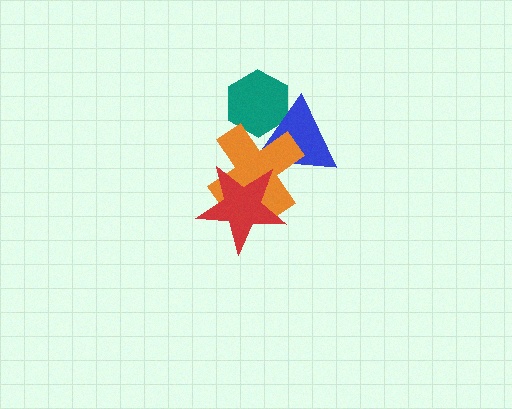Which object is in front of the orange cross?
The red star is in front of the orange cross.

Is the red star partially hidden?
No, no other shape covers it.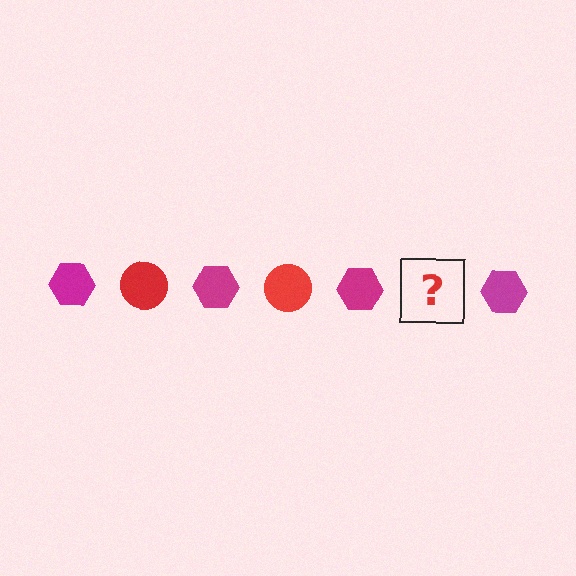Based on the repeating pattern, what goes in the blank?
The blank should be a red circle.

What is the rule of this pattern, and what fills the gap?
The rule is that the pattern alternates between magenta hexagon and red circle. The gap should be filled with a red circle.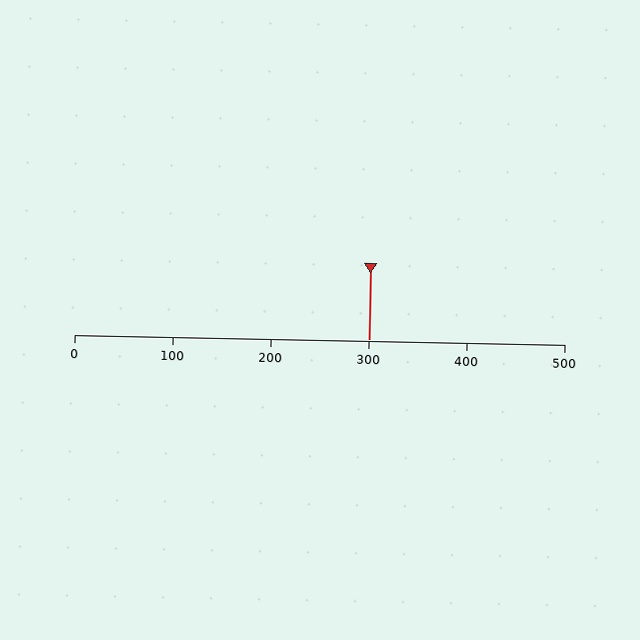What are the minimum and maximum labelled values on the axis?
The axis runs from 0 to 500.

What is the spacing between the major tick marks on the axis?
The major ticks are spaced 100 apart.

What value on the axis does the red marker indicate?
The marker indicates approximately 300.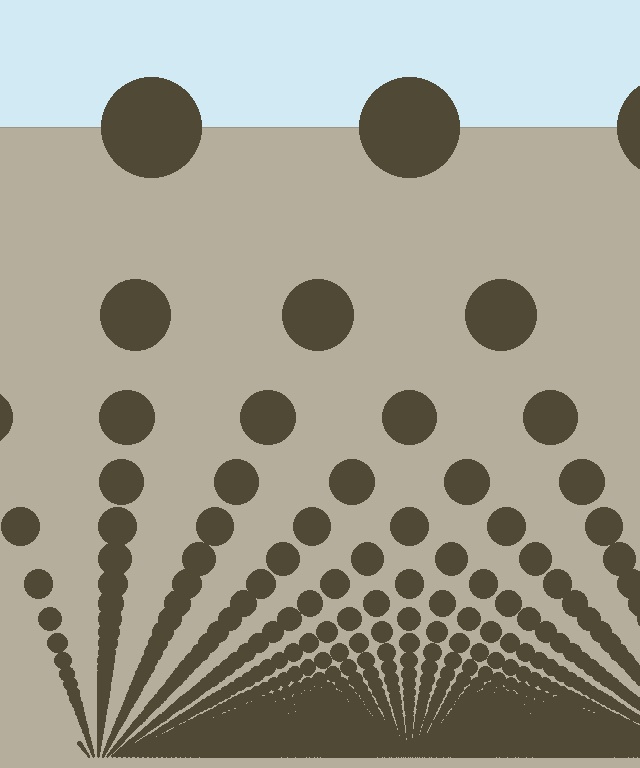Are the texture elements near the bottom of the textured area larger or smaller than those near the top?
Smaller. The gradient is inverted — elements near the bottom are smaller and denser.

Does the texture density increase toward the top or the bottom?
Density increases toward the bottom.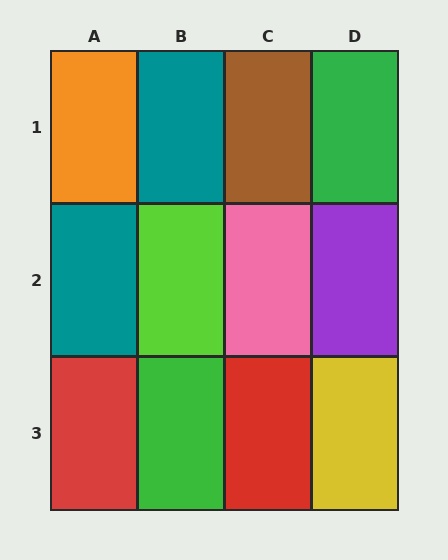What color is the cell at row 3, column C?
Red.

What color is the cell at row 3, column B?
Green.